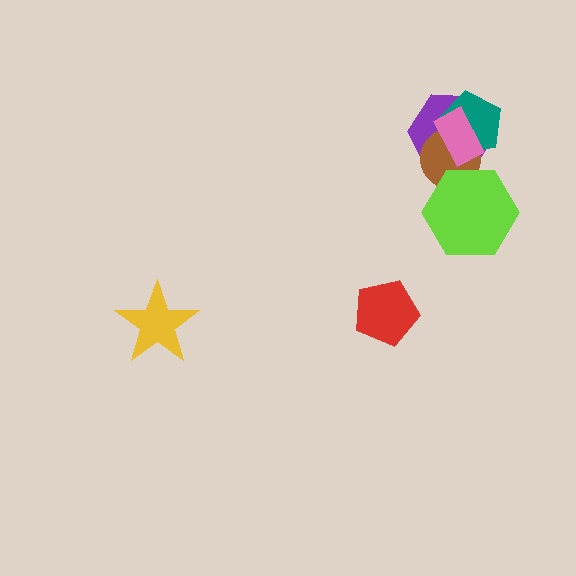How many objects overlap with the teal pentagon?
3 objects overlap with the teal pentagon.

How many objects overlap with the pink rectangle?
3 objects overlap with the pink rectangle.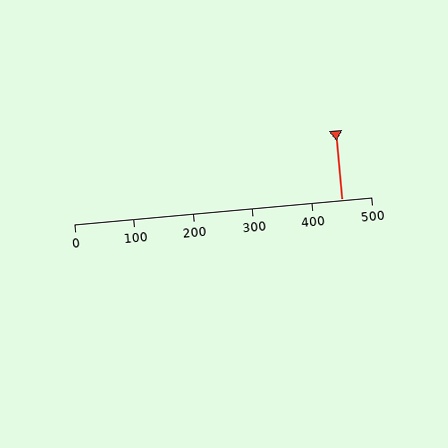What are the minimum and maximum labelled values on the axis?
The axis runs from 0 to 500.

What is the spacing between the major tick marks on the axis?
The major ticks are spaced 100 apart.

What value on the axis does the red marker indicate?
The marker indicates approximately 450.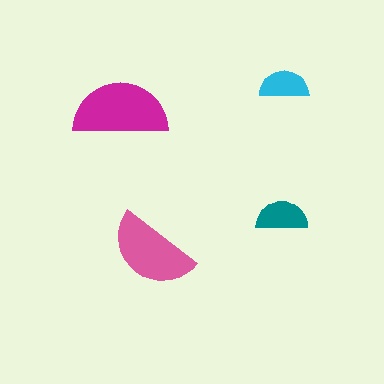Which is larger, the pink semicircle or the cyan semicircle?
The pink one.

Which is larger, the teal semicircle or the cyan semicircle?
The teal one.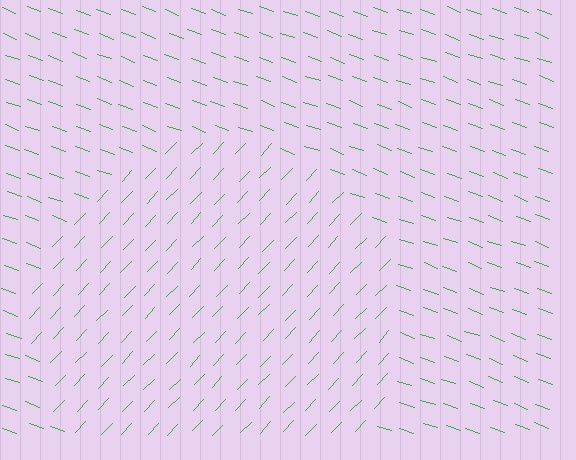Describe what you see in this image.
The image is filled with small green line segments. A circle region in the image has lines oriented differently from the surrounding lines, creating a visible texture boundary.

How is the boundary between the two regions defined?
The boundary is defined purely by a change in line orientation (approximately 66 degrees difference). All lines are the same color and thickness.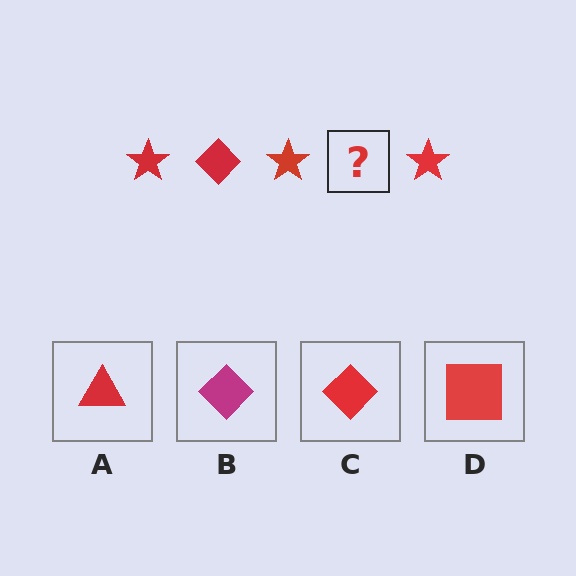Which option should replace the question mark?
Option C.